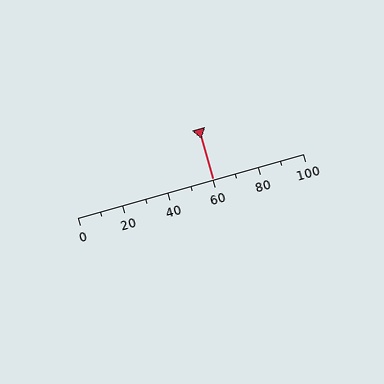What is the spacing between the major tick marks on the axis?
The major ticks are spaced 20 apart.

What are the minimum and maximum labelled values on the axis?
The axis runs from 0 to 100.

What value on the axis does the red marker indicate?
The marker indicates approximately 60.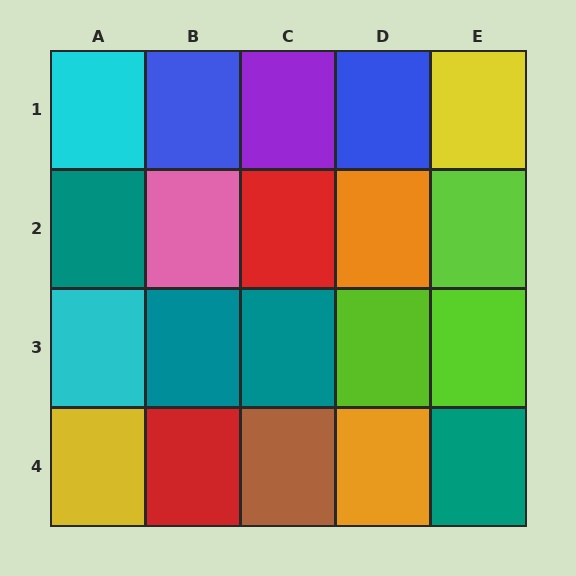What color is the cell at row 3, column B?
Teal.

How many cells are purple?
1 cell is purple.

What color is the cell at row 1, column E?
Yellow.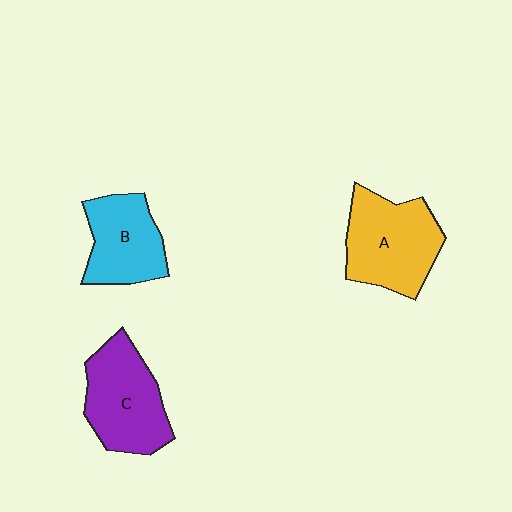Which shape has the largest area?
Shape A (yellow).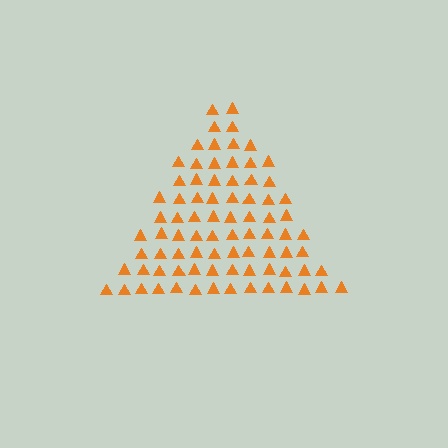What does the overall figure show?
The overall figure shows a triangle.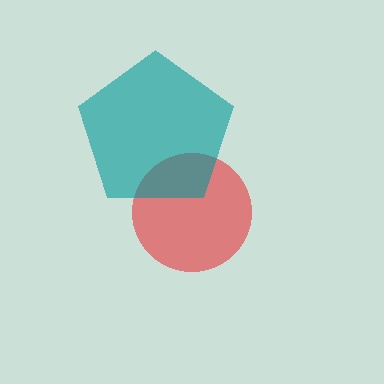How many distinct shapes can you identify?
There are 2 distinct shapes: a red circle, a teal pentagon.